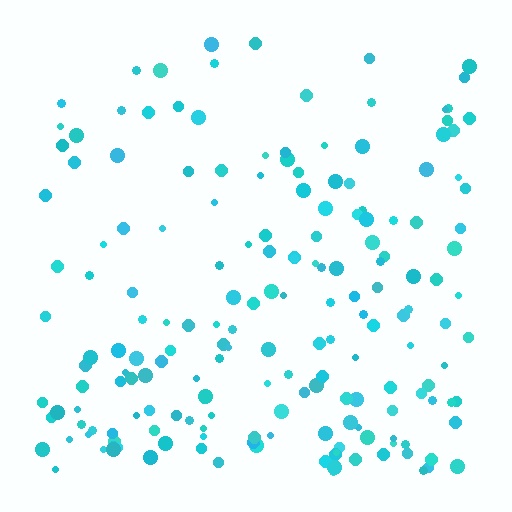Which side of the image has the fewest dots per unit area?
The top.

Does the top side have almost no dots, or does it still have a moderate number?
Still a moderate number, just noticeably fewer than the bottom.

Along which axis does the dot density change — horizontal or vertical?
Vertical.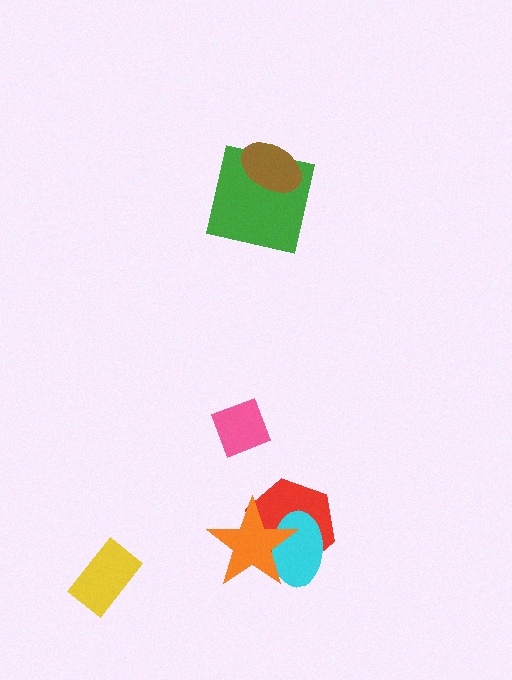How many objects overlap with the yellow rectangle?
0 objects overlap with the yellow rectangle.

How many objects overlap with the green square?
1 object overlaps with the green square.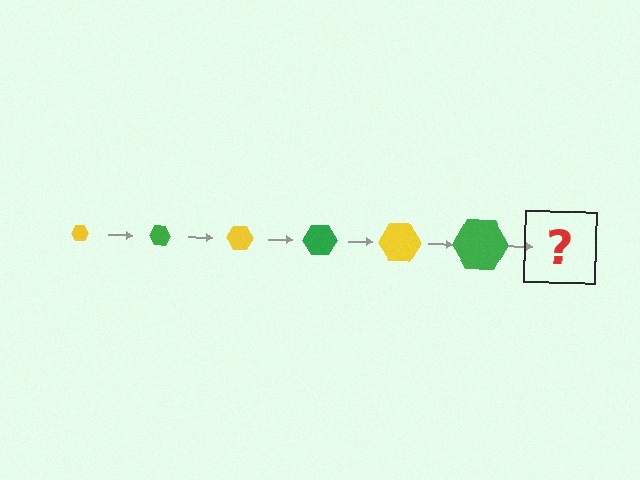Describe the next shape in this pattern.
It should be a yellow hexagon, larger than the previous one.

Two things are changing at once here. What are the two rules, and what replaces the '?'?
The two rules are that the hexagon grows larger each step and the color cycles through yellow and green. The '?' should be a yellow hexagon, larger than the previous one.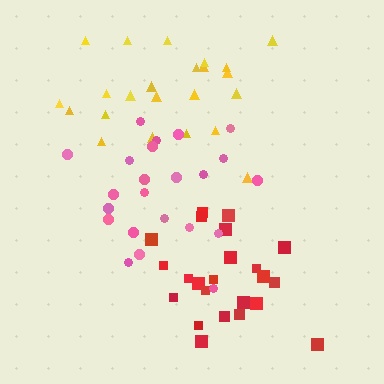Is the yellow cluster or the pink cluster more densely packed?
Pink.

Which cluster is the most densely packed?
Red.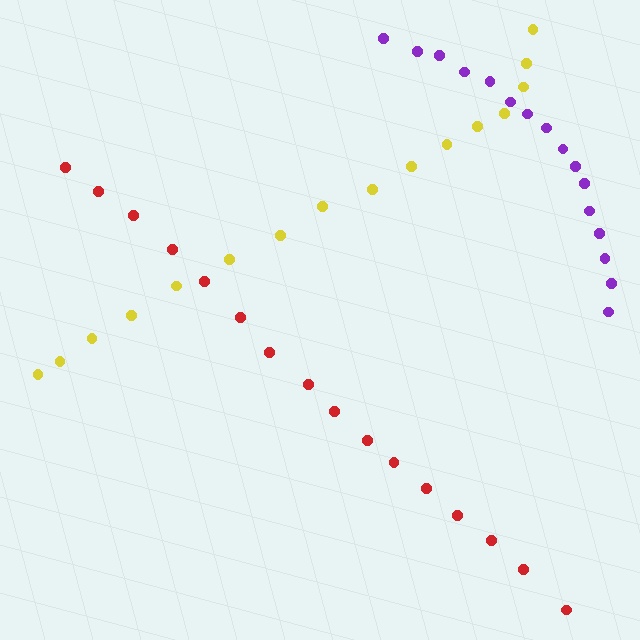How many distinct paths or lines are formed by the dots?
There are 3 distinct paths.